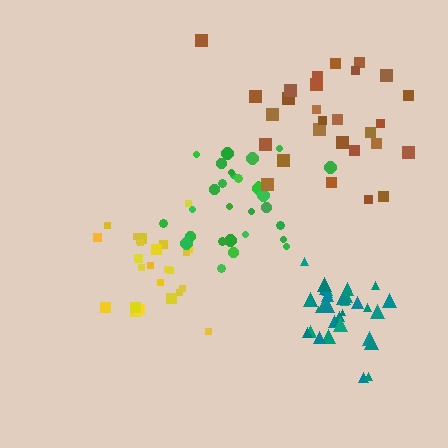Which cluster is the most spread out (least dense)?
Brown.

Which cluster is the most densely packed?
Teal.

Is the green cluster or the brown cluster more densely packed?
Green.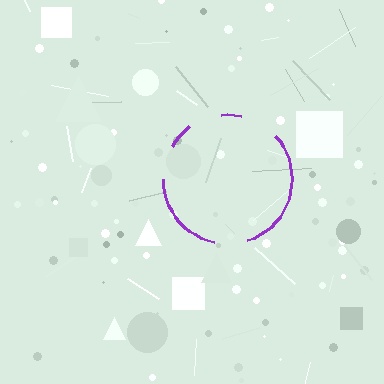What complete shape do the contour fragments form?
The contour fragments form a circle.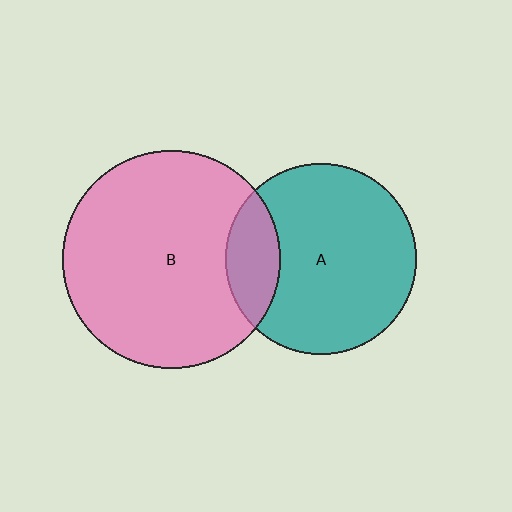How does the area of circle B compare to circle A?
Approximately 1.3 times.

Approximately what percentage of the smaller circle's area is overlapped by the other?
Approximately 20%.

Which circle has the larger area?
Circle B (pink).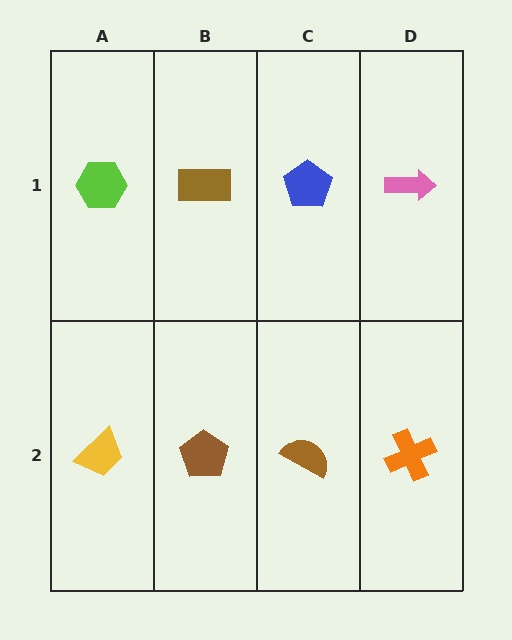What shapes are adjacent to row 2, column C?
A blue pentagon (row 1, column C), a brown pentagon (row 2, column B), an orange cross (row 2, column D).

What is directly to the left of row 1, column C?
A brown rectangle.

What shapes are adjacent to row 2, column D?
A pink arrow (row 1, column D), a brown semicircle (row 2, column C).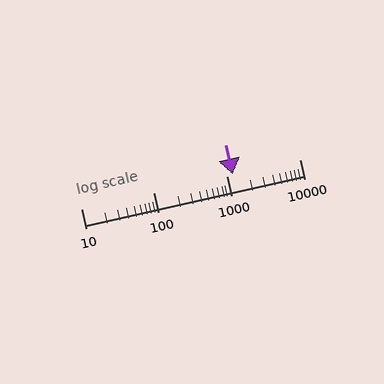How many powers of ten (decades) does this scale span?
The scale spans 3 decades, from 10 to 10000.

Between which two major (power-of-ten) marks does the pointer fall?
The pointer is between 1000 and 10000.